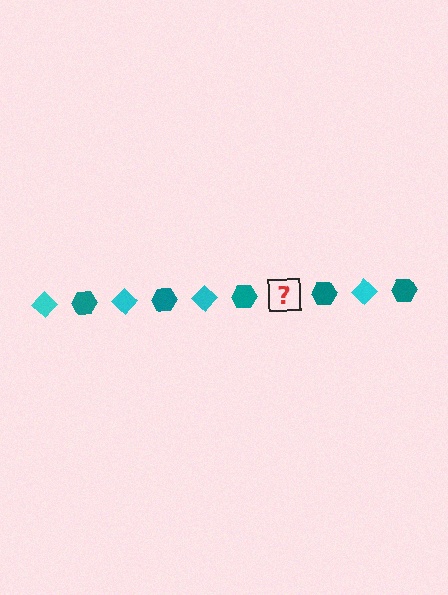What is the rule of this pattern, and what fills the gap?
The rule is that the pattern alternates between cyan diamond and teal hexagon. The gap should be filled with a cyan diamond.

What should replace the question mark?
The question mark should be replaced with a cyan diamond.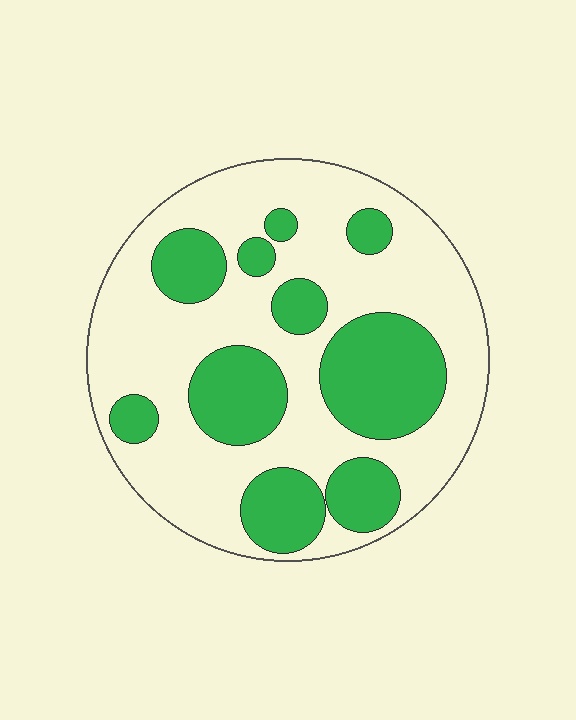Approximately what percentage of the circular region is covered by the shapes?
Approximately 35%.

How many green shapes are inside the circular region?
10.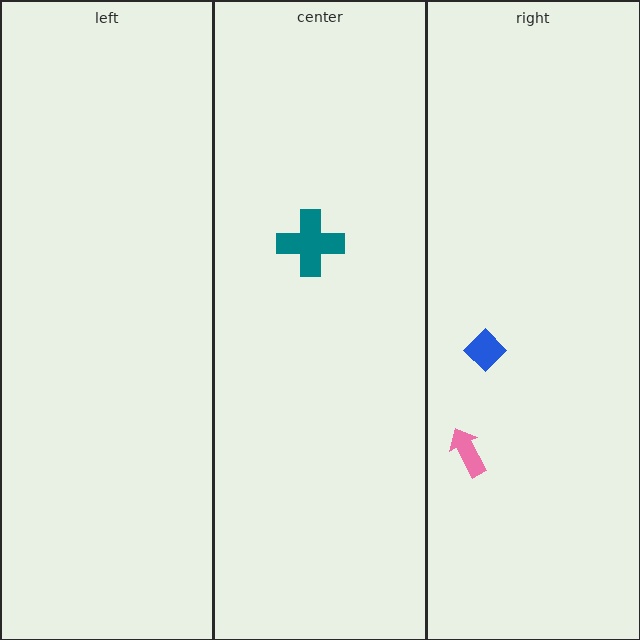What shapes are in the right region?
The pink arrow, the blue diamond.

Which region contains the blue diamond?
The right region.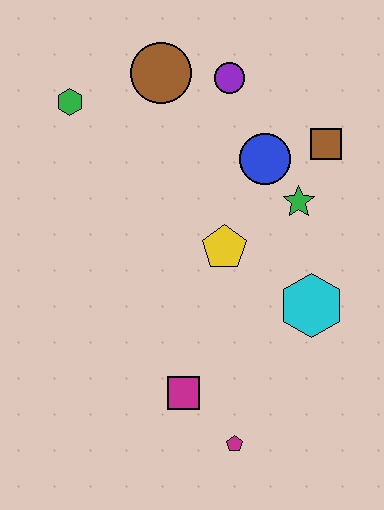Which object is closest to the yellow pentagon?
The green star is closest to the yellow pentagon.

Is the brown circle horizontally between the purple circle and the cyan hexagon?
No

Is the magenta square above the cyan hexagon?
No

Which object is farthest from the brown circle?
The magenta pentagon is farthest from the brown circle.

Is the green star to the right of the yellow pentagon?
Yes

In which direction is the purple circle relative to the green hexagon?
The purple circle is to the right of the green hexagon.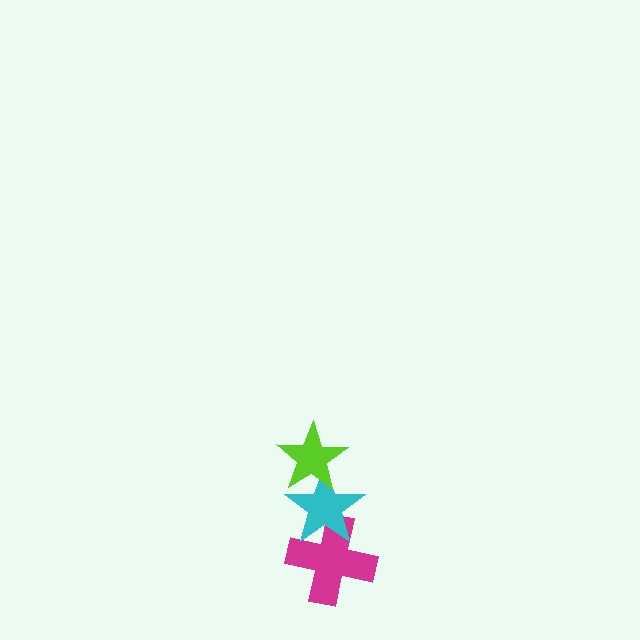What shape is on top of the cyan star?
The lime star is on top of the cyan star.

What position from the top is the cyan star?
The cyan star is 2nd from the top.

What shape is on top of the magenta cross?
The cyan star is on top of the magenta cross.